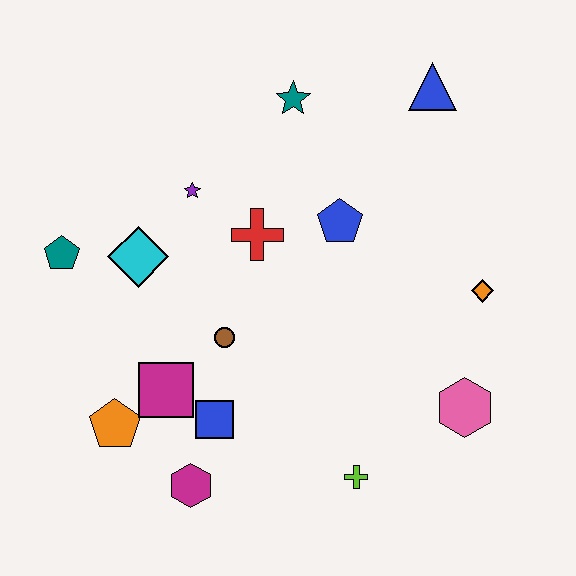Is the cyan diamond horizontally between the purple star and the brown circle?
No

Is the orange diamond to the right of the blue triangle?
Yes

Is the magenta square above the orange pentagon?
Yes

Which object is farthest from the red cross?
The pink hexagon is farthest from the red cross.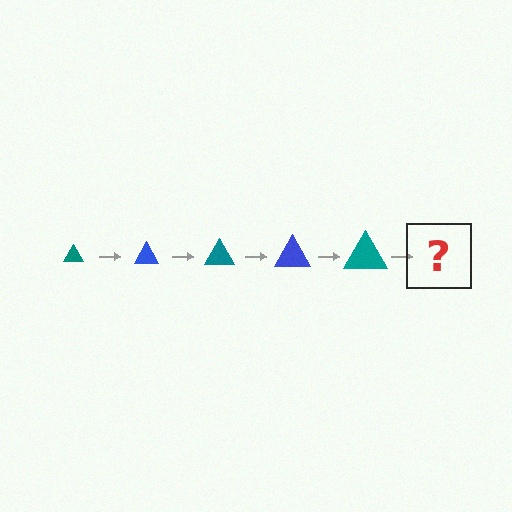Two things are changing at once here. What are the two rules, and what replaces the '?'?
The two rules are that the triangle grows larger each step and the color cycles through teal and blue. The '?' should be a blue triangle, larger than the previous one.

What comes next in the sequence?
The next element should be a blue triangle, larger than the previous one.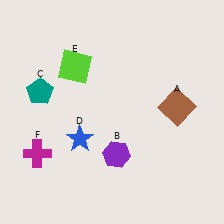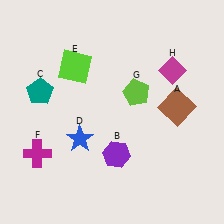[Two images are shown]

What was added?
A lime pentagon (G), a magenta diamond (H) were added in Image 2.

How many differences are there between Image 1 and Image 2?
There are 2 differences between the two images.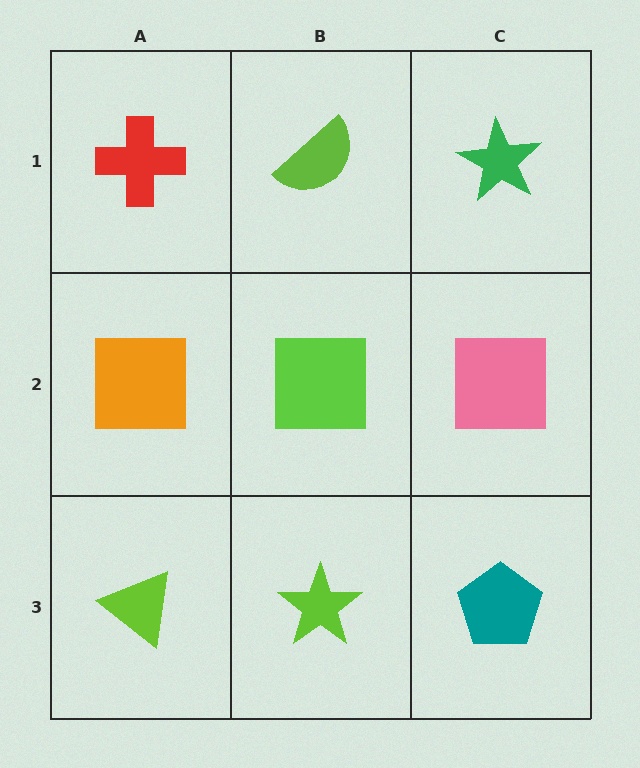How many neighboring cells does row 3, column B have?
3.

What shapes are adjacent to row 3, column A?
An orange square (row 2, column A), a lime star (row 3, column B).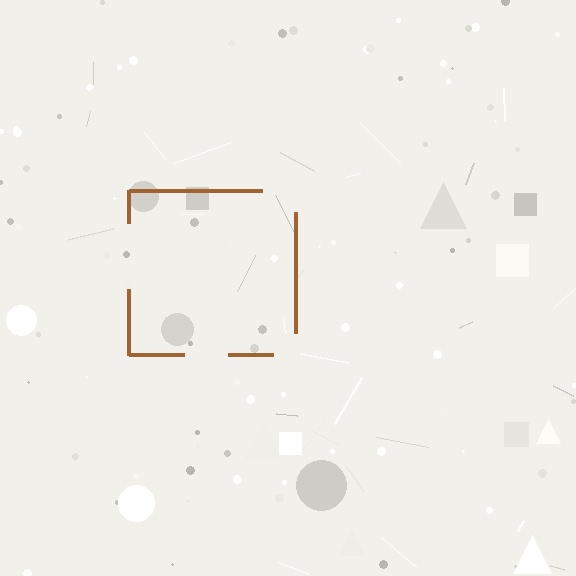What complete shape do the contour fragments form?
The contour fragments form a square.